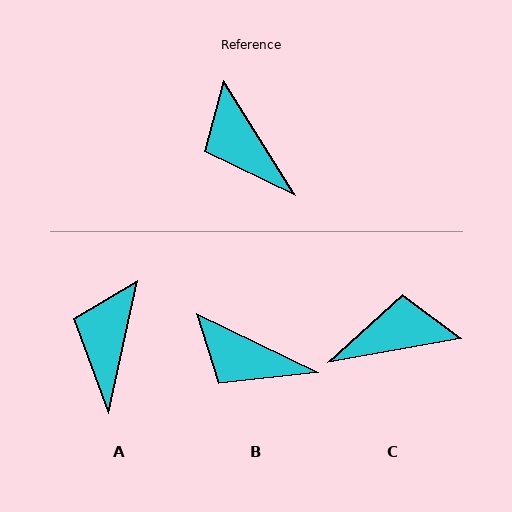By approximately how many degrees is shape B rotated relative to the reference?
Approximately 32 degrees counter-clockwise.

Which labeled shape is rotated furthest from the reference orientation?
C, about 112 degrees away.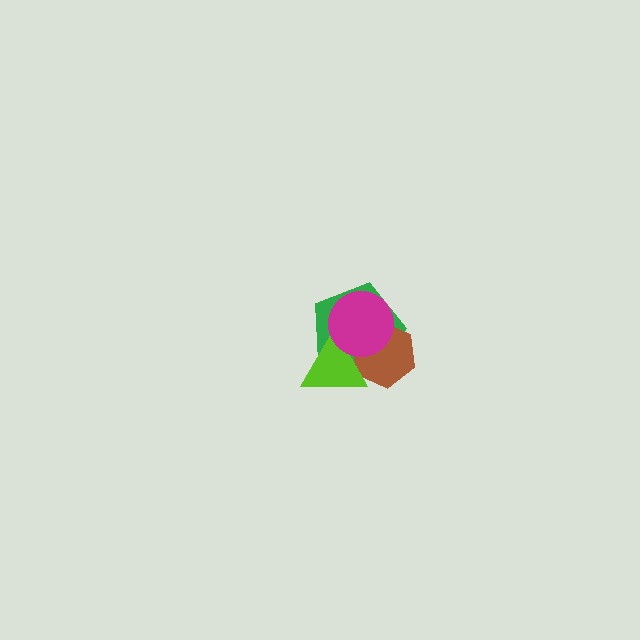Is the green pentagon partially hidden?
Yes, it is partially covered by another shape.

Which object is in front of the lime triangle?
The magenta circle is in front of the lime triangle.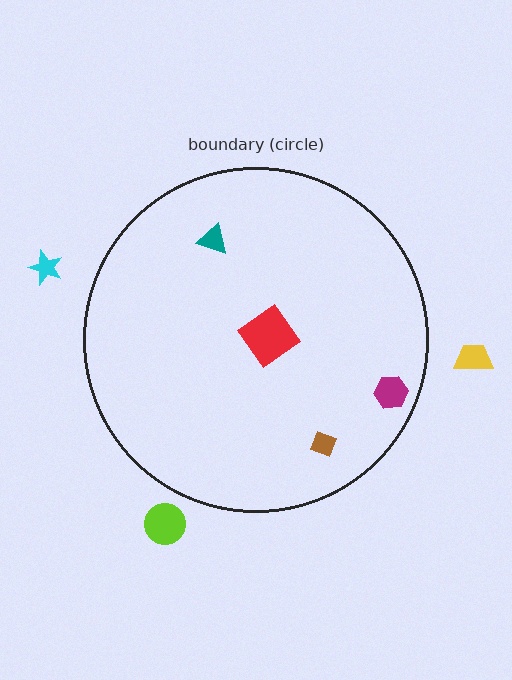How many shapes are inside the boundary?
4 inside, 3 outside.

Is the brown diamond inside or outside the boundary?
Inside.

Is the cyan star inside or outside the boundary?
Outside.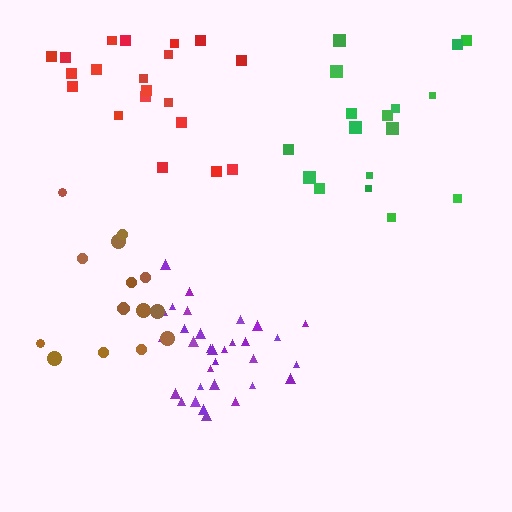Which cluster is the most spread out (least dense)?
Green.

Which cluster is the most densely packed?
Purple.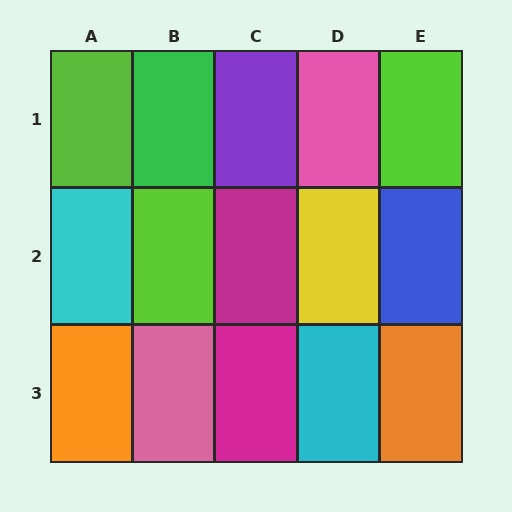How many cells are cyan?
2 cells are cyan.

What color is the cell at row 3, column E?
Orange.